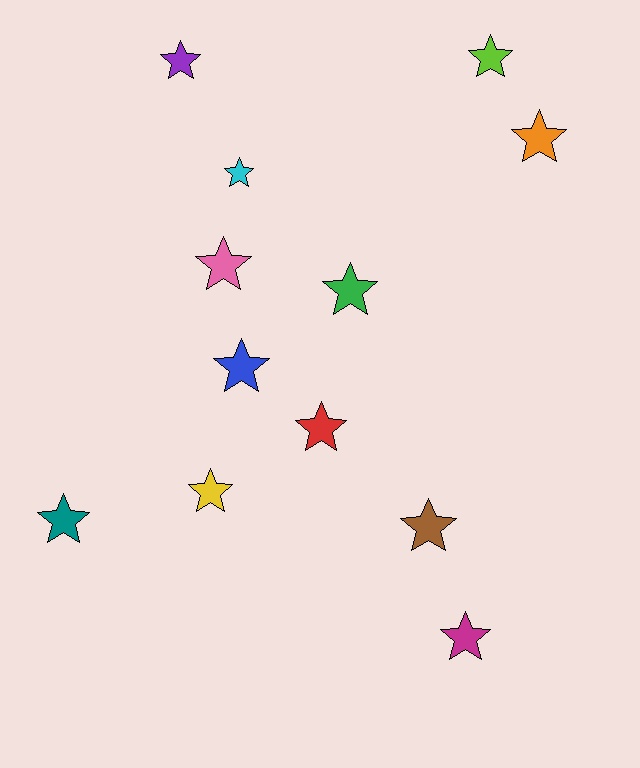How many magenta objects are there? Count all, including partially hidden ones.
There is 1 magenta object.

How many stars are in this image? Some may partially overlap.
There are 12 stars.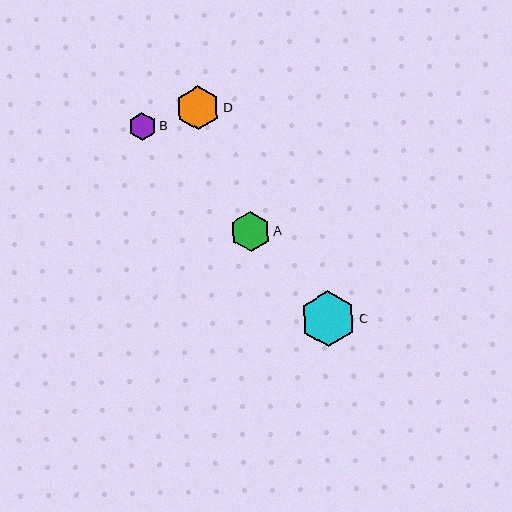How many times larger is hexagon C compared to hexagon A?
Hexagon C is approximately 1.4 times the size of hexagon A.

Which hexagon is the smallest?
Hexagon B is the smallest with a size of approximately 27 pixels.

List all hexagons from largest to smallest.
From largest to smallest: C, D, A, B.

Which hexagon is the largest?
Hexagon C is the largest with a size of approximately 56 pixels.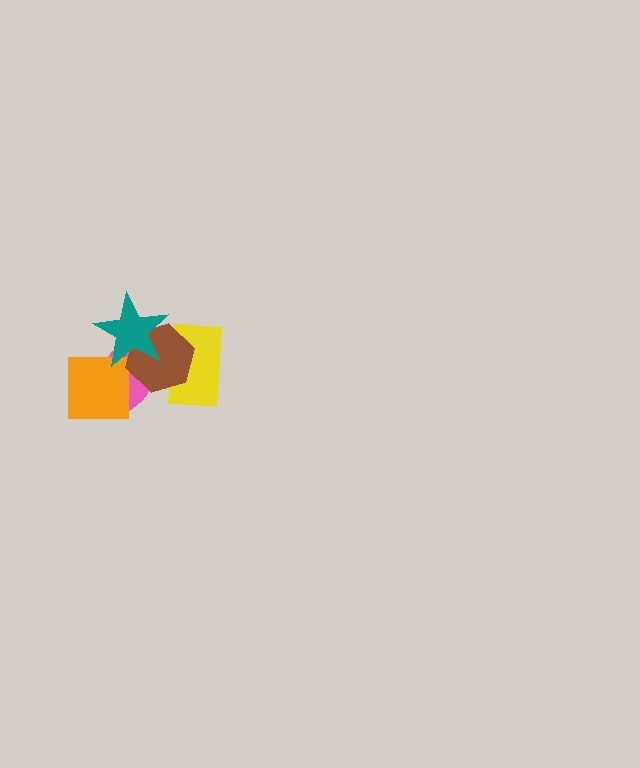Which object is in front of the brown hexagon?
The teal star is in front of the brown hexagon.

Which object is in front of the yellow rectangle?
The brown hexagon is in front of the yellow rectangle.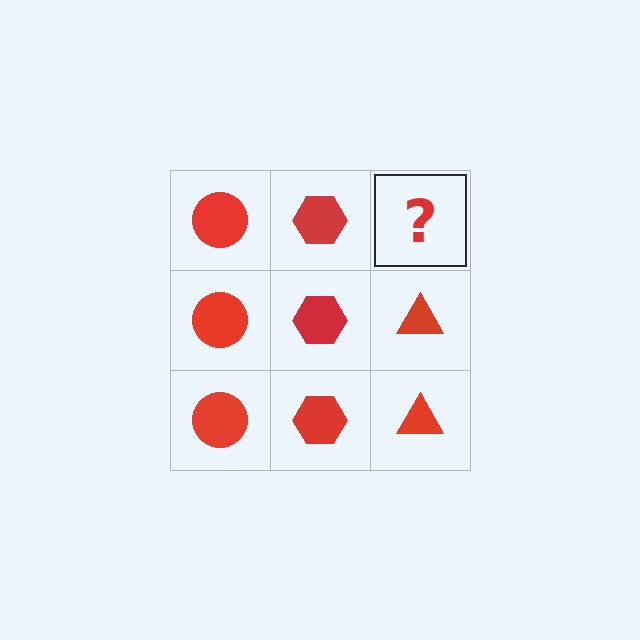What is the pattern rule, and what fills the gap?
The rule is that each column has a consistent shape. The gap should be filled with a red triangle.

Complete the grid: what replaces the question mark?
The question mark should be replaced with a red triangle.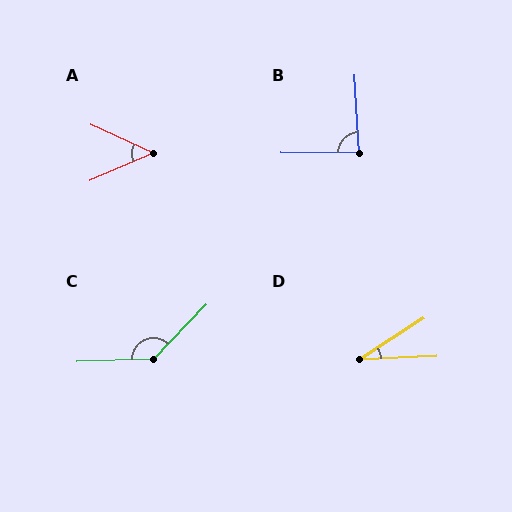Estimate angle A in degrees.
Approximately 47 degrees.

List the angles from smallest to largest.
D (30°), A (47°), B (86°), C (136°).